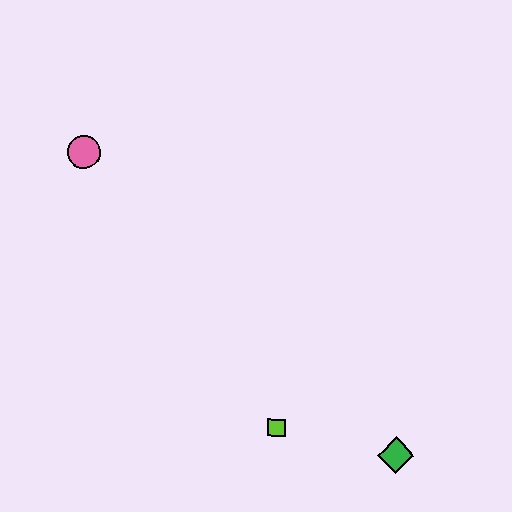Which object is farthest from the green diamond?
The pink circle is farthest from the green diamond.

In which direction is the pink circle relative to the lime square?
The pink circle is above the lime square.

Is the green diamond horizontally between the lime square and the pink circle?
No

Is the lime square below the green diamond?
No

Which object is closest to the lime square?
The green diamond is closest to the lime square.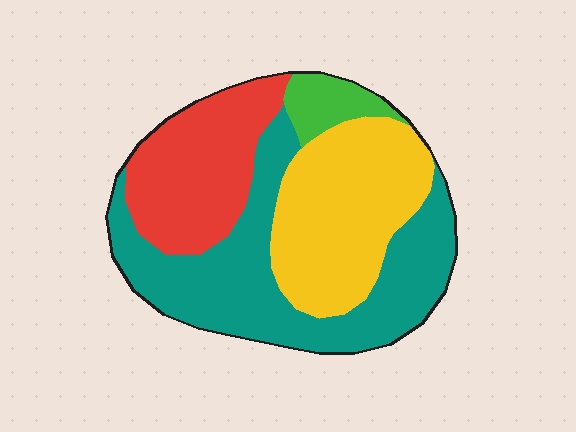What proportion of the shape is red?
Red takes up less than a quarter of the shape.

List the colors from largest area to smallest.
From largest to smallest: teal, yellow, red, green.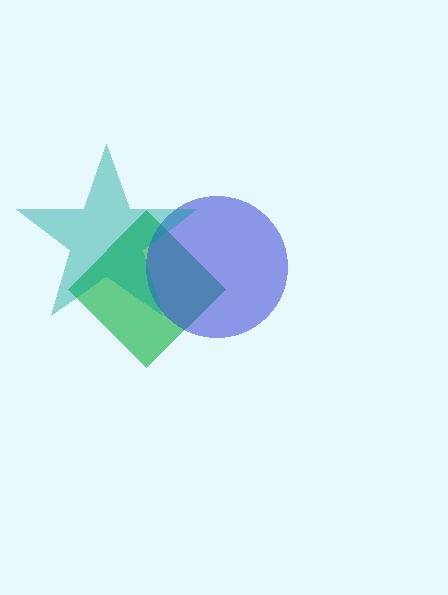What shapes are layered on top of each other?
The layered shapes are: a green diamond, a blue circle, a teal star.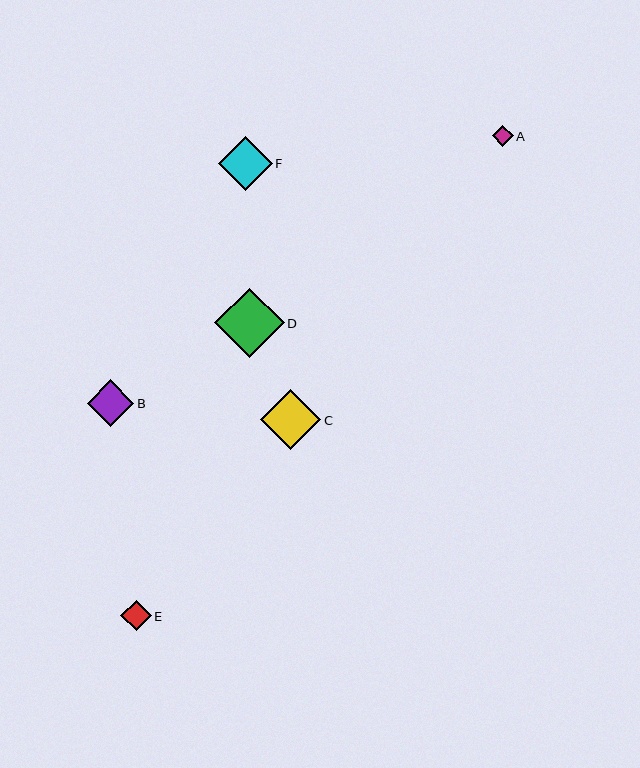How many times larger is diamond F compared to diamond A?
Diamond F is approximately 2.6 times the size of diamond A.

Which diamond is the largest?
Diamond D is the largest with a size of approximately 70 pixels.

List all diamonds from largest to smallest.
From largest to smallest: D, C, F, B, E, A.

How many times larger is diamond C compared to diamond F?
Diamond C is approximately 1.1 times the size of diamond F.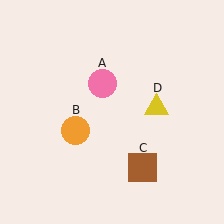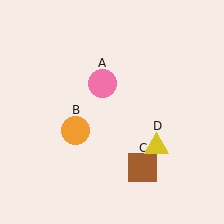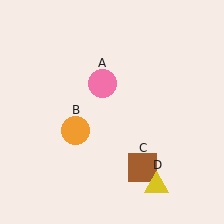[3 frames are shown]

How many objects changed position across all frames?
1 object changed position: yellow triangle (object D).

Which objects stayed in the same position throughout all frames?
Pink circle (object A) and orange circle (object B) and brown square (object C) remained stationary.